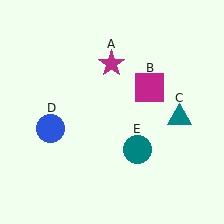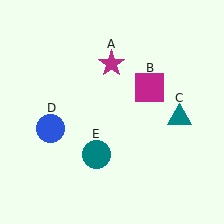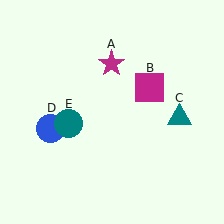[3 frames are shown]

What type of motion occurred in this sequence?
The teal circle (object E) rotated clockwise around the center of the scene.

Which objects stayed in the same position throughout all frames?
Magenta star (object A) and magenta square (object B) and teal triangle (object C) and blue circle (object D) remained stationary.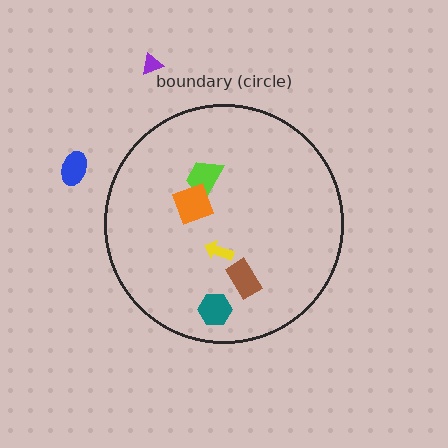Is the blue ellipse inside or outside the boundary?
Outside.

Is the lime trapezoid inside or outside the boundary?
Inside.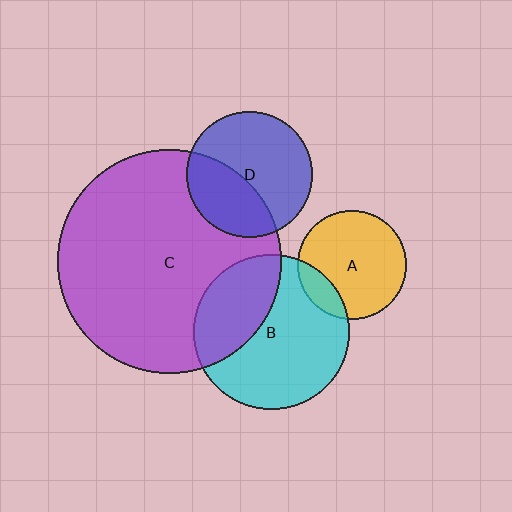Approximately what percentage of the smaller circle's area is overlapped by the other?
Approximately 15%.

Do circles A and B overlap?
Yes.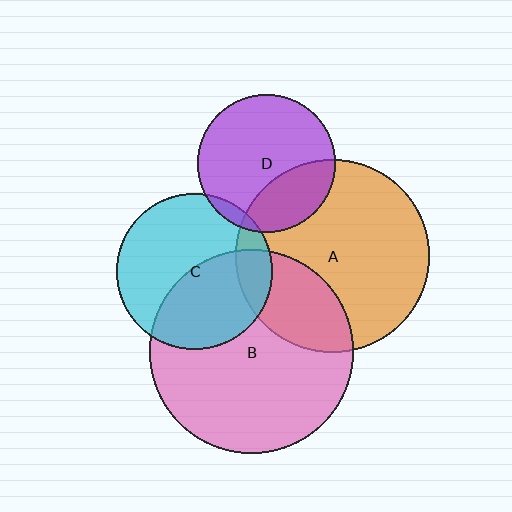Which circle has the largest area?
Circle B (pink).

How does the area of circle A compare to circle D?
Approximately 2.0 times.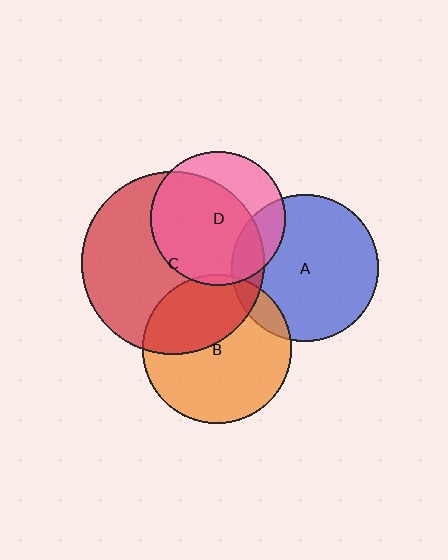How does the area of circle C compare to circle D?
Approximately 1.9 times.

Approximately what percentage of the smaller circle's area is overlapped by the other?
Approximately 20%.